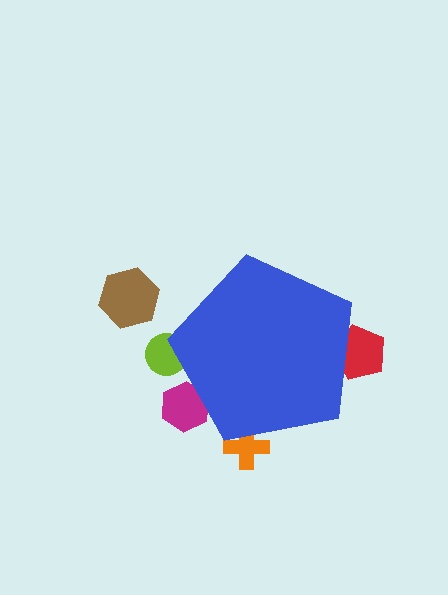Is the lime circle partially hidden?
Yes, the lime circle is partially hidden behind the blue pentagon.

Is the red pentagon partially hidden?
Yes, the red pentagon is partially hidden behind the blue pentagon.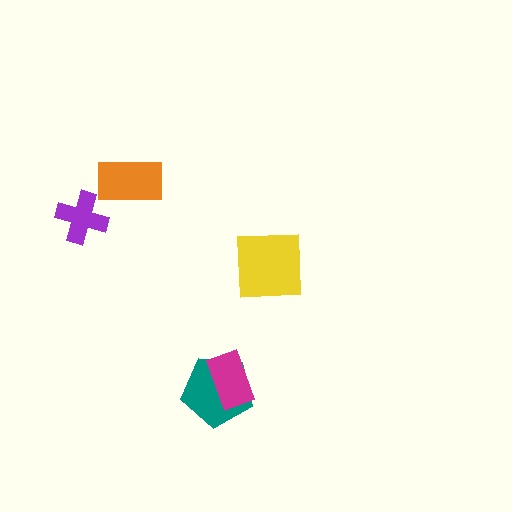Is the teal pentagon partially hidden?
Yes, it is partially covered by another shape.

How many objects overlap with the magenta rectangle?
1 object overlaps with the magenta rectangle.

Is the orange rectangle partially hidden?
No, no other shape covers it.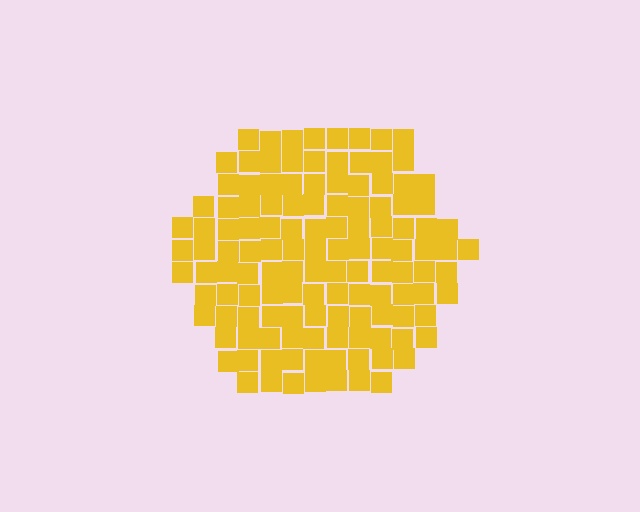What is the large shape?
The large shape is a hexagon.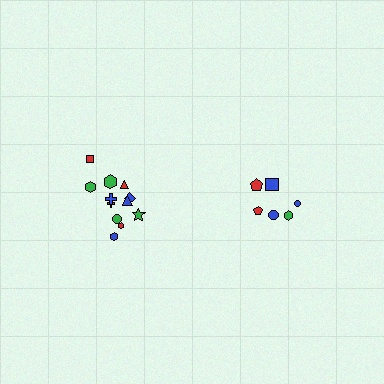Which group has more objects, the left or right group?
The left group.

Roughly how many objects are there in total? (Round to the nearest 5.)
Roughly 20 objects in total.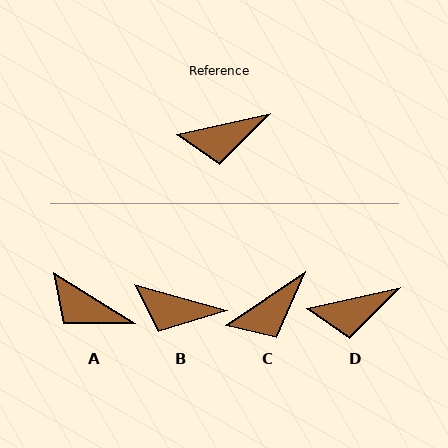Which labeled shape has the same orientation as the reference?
D.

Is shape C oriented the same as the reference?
No, it is off by about 21 degrees.